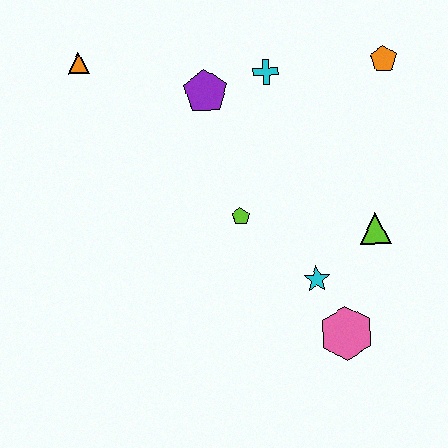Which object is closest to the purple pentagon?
The cyan cross is closest to the purple pentagon.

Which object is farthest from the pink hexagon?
The orange triangle is farthest from the pink hexagon.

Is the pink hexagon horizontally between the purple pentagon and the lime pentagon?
No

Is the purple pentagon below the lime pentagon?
No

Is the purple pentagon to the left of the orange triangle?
No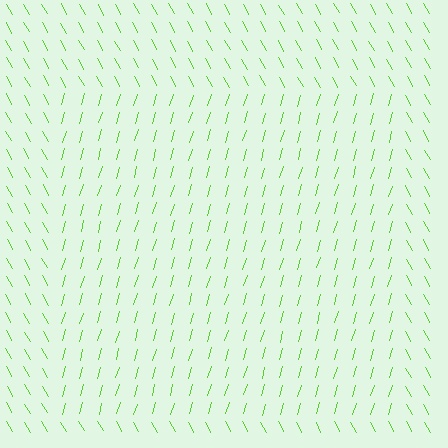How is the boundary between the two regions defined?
The boundary is defined purely by a change in line orientation (approximately 45 degrees difference). All lines are the same color and thickness.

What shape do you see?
I see a rectangle.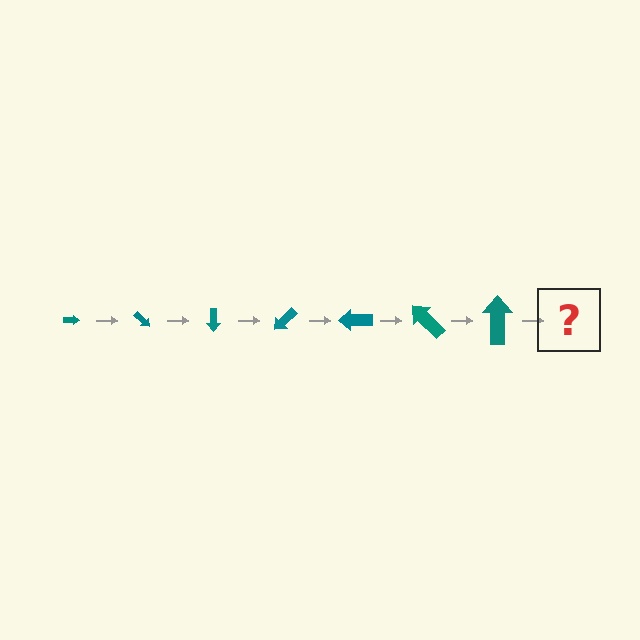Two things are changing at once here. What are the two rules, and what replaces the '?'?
The two rules are that the arrow grows larger each step and it rotates 45 degrees each step. The '?' should be an arrow, larger than the previous one and rotated 315 degrees from the start.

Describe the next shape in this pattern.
It should be an arrow, larger than the previous one and rotated 315 degrees from the start.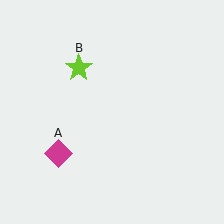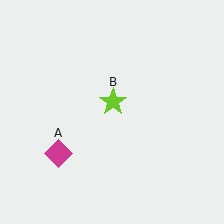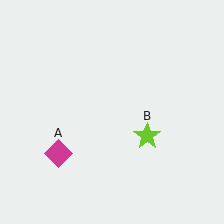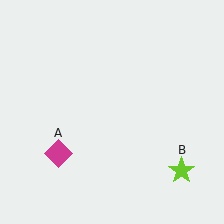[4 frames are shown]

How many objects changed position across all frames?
1 object changed position: lime star (object B).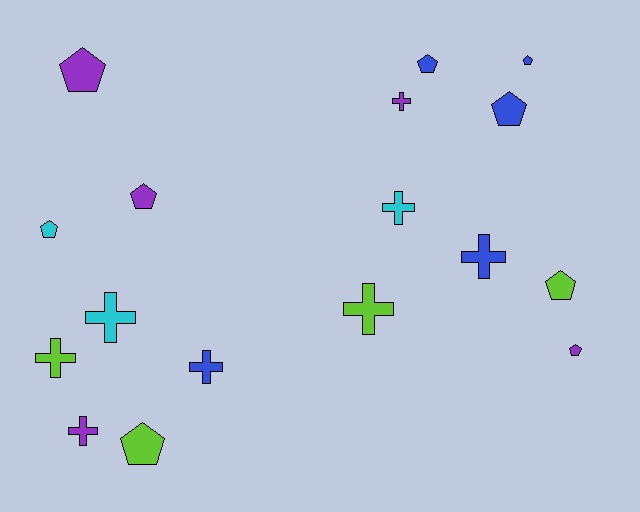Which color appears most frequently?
Blue, with 5 objects.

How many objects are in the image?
There are 17 objects.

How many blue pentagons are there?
There are 3 blue pentagons.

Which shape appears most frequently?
Pentagon, with 9 objects.